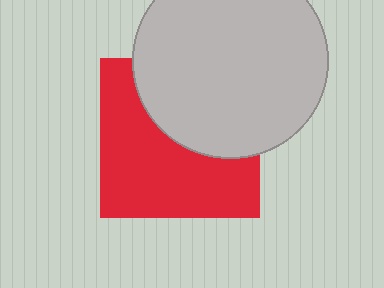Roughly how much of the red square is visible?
About half of it is visible (roughly 58%).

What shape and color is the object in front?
The object in front is a light gray circle.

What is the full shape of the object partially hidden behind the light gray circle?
The partially hidden object is a red square.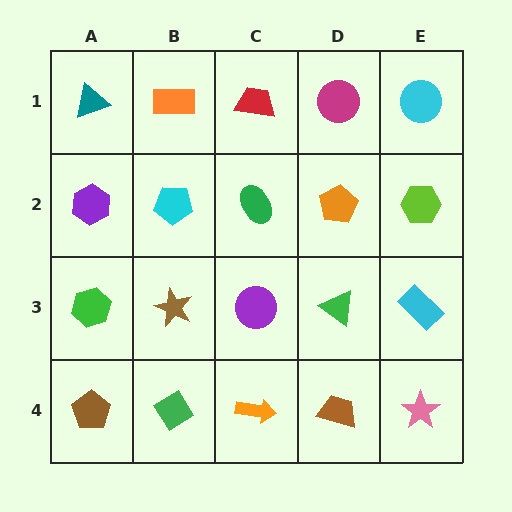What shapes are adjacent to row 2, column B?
An orange rectangle (row 1, column B), a brown star (row 3, column B), a purple hexagon (row 2, column A), a green ellipse (row 2, column C).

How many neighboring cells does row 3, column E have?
3.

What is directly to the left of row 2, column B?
A purple hexagon.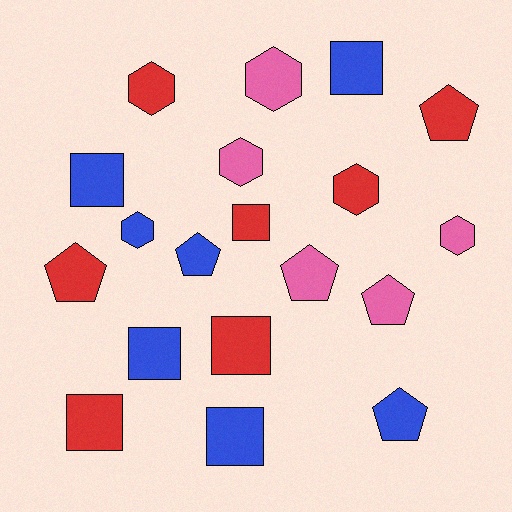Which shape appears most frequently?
Square, with 7 objects.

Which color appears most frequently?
Blue, with 7 objects.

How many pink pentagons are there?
There are 2 pink pentagons.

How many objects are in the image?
There are 19 objects.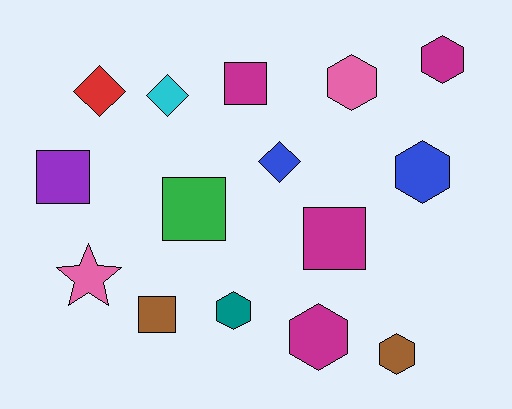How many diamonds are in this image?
There are 3 diamonds.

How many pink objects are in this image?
There are 2 pink objects.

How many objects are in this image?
There are 15 objects.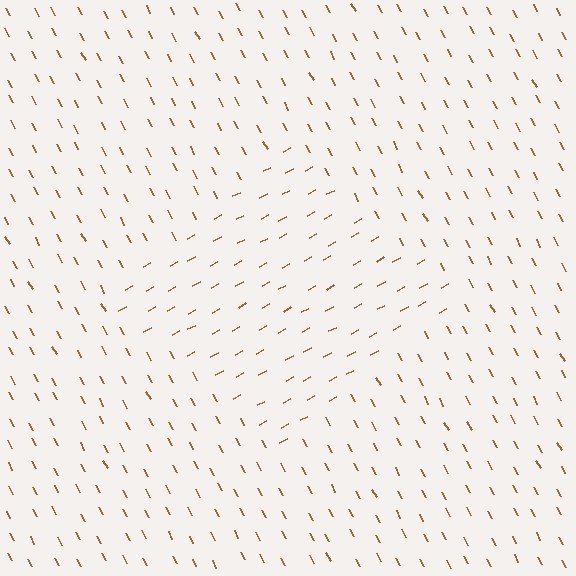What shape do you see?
I see a diamond.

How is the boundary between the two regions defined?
The boundary is defined purely by a change in line orientation (approximately 90 degrees difference). All lines are the same color and thickness.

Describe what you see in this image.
The image is filled with small brown line segments. A diamond region in the image has lines oriented differently from the surrounding lines, creating a visible texture boundary.